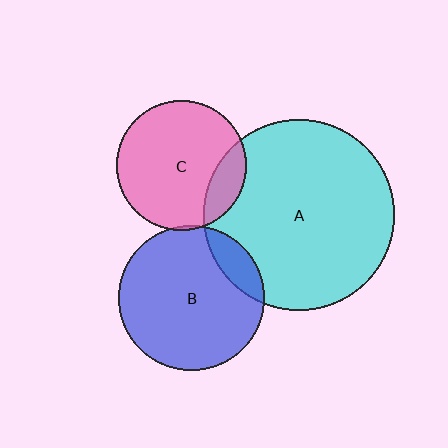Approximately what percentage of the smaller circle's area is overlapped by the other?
Approximately 5%.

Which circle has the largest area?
Circle A (cyan).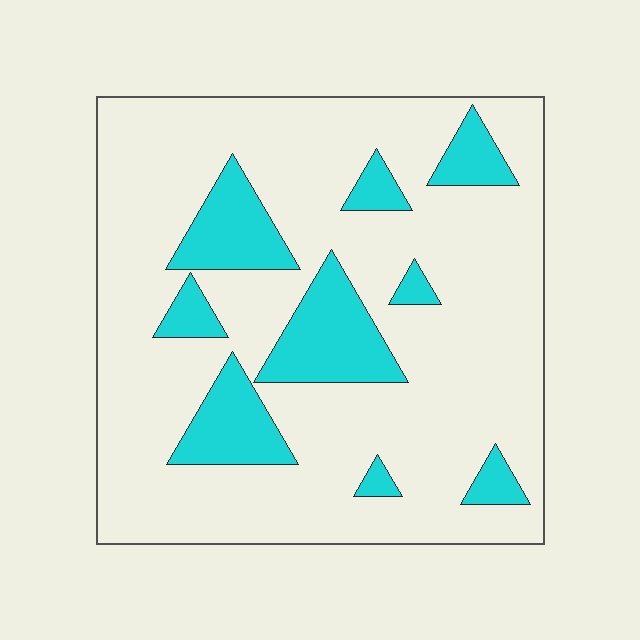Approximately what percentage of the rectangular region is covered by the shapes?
Approximately 20%.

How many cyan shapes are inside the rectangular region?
9.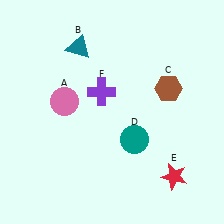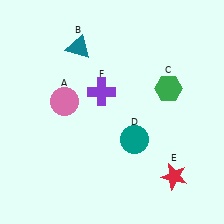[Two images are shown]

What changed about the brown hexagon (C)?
In Image 1, C is brown. In Image 2, it changed to green.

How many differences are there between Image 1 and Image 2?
There is 1 difference between the two images.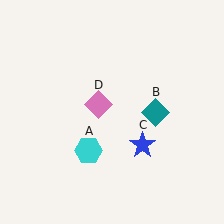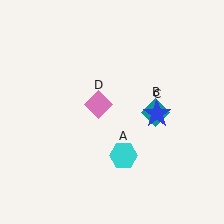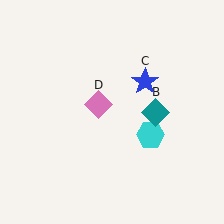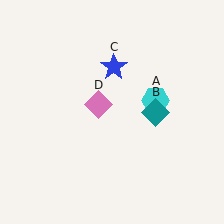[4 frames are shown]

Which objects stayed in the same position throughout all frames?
Teal diamond (object B) and pink diamond (object D) remained stationary.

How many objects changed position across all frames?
2 objects changed position: cyan hexagon (object A), blue star (object C).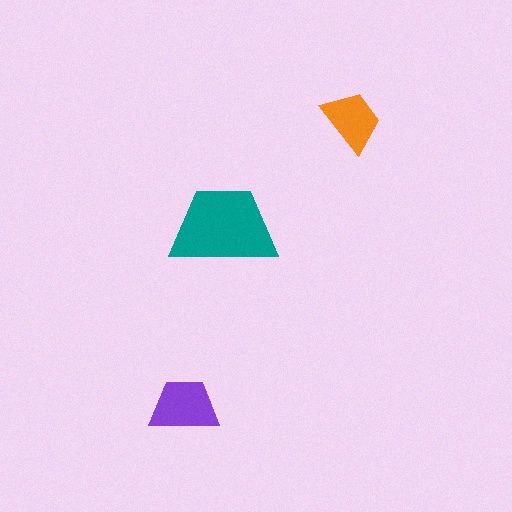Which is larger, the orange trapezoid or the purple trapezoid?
The purple one.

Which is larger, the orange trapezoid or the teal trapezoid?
The teal one.